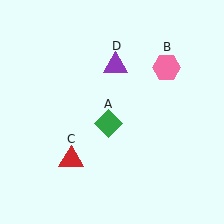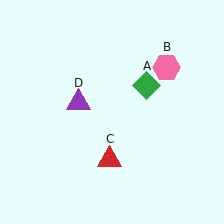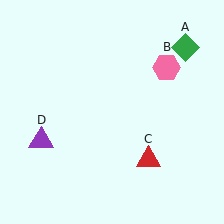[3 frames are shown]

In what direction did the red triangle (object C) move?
The red triangle (object C) moved right.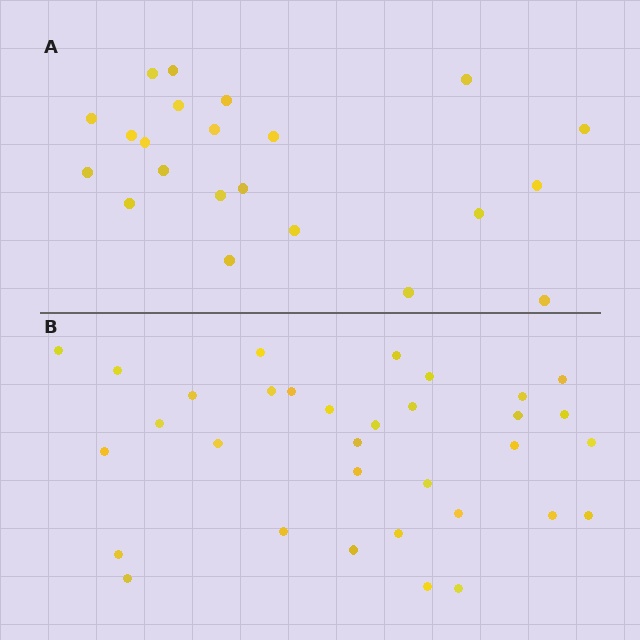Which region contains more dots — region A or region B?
Region B (the bottom region) has more dots.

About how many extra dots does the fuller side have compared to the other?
Region B has roughly 12 or so more dots than region A.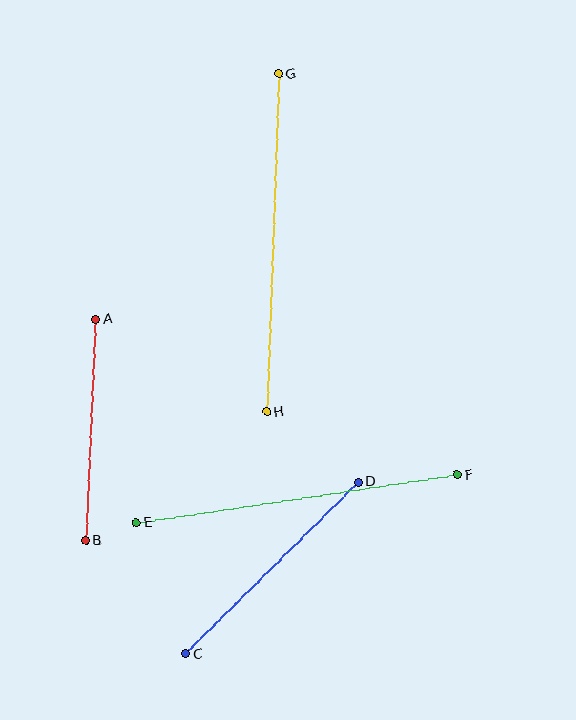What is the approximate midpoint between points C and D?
The midpoint is at approximately (272, 568) pixels.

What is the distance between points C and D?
The distance is approximately 244 pixels.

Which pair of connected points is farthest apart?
Points G and H are farthest apart.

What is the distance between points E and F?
The distance is approximately 325 pixels.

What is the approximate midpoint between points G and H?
The midpoint is at approximately (273, 243) pixels.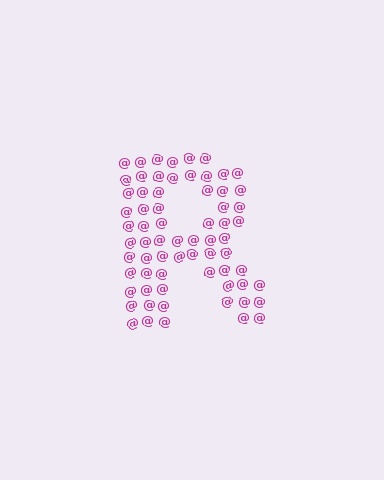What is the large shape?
The large shape is the letter R.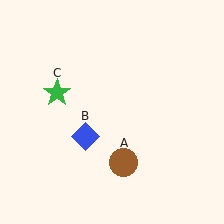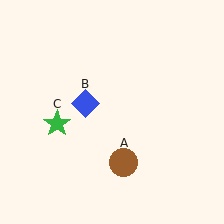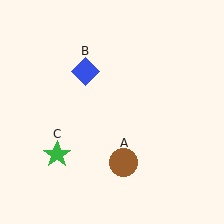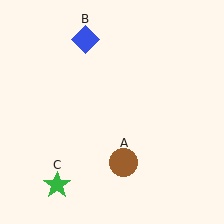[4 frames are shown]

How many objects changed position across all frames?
2 objects changed position: blue diamond (object B), green star (object C).